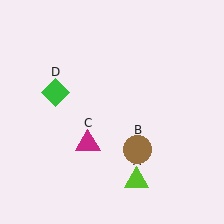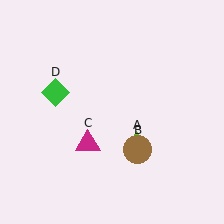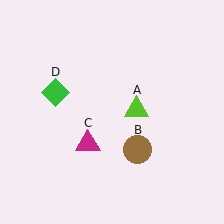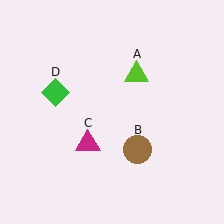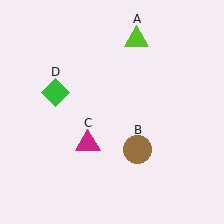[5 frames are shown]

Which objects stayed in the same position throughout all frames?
Brown circle (object B) and magenta triangle (object C) and green diamond (object D) remained stationary.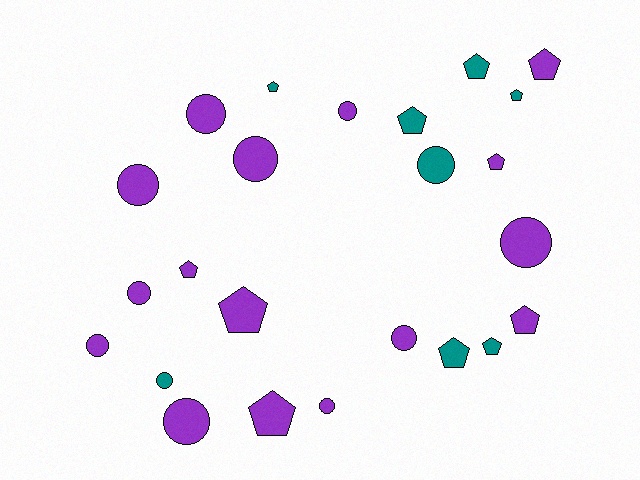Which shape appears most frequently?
Pentagon, with 12 objects.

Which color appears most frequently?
Purple, with 16 objects.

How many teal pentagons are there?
There are 6 teal pentagons.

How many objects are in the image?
There are 24 objects.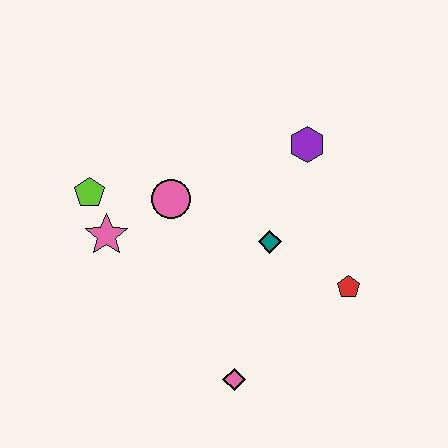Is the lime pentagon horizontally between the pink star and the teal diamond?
No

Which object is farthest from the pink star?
The red pentagon is farthest from the pink star.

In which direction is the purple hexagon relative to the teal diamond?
The purple hexagon is above the teal diamond.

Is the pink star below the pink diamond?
No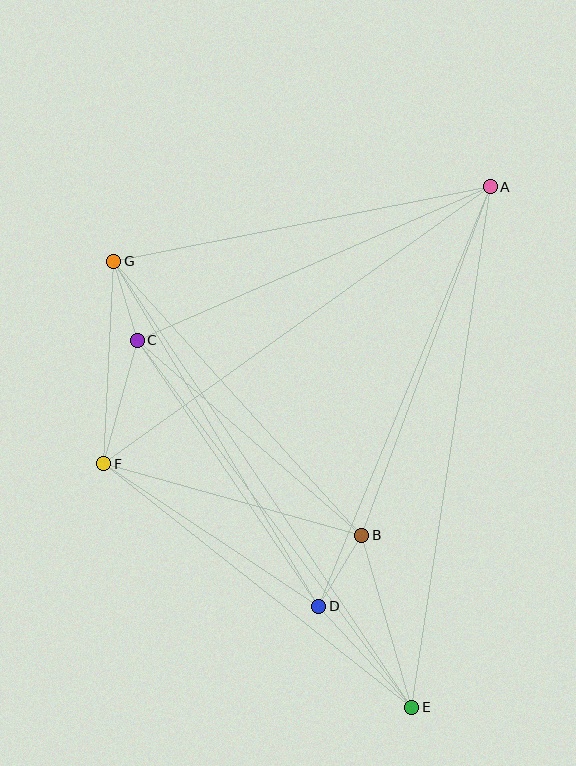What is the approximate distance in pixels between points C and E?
The distance between C and E is approximately 458 pixels.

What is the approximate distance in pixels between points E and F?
The distance between E and F is approximately 393 pixels.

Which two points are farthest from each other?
Points E and G are farthest from each other.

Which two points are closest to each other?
Points C and G are closest to each other.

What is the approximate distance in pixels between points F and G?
The distance between F and G is approximately 203 pixels.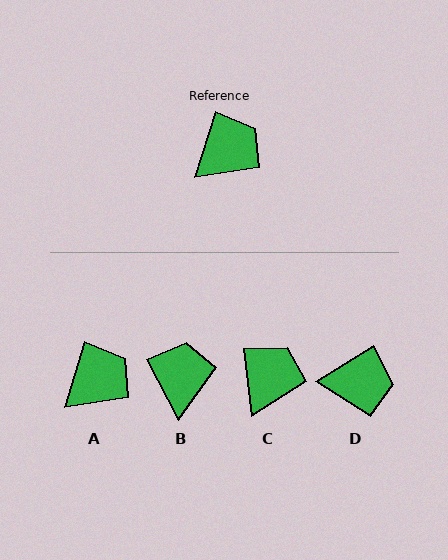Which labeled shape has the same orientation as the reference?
A.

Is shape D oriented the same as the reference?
No, it is off by about 41 degrees.